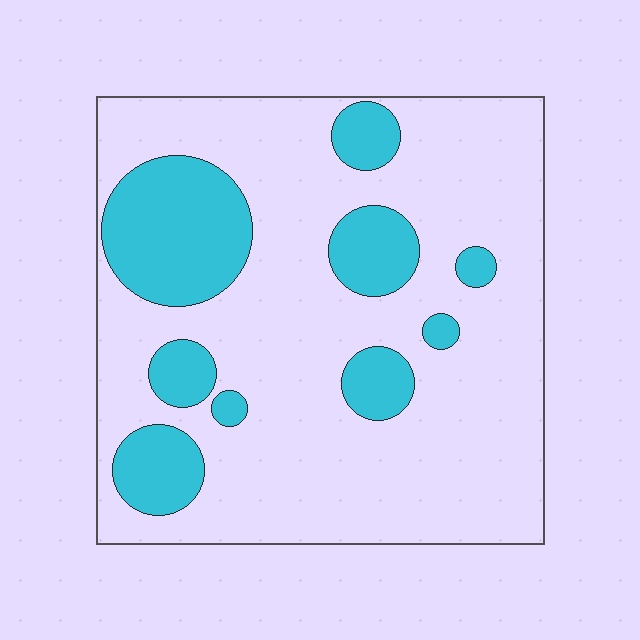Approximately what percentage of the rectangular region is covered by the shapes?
Approximately 25%.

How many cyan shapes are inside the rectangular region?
9.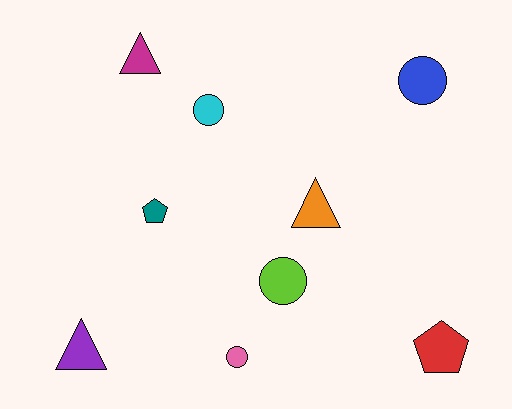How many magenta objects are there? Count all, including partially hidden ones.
There is 1 magenta object.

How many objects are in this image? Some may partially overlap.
There are 9 objects.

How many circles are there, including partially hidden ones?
There are 4 circles.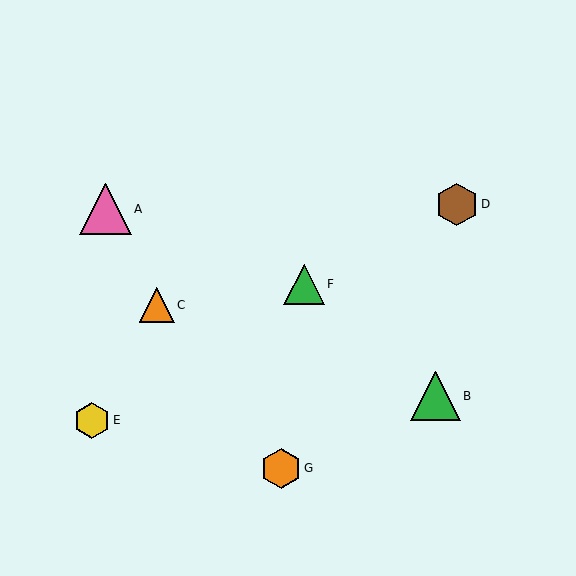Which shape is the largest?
The pink triangle (labeled A) is the largest.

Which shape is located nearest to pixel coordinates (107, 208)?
The pink triangle (labeled A) at (105, 209) is nearest to that location.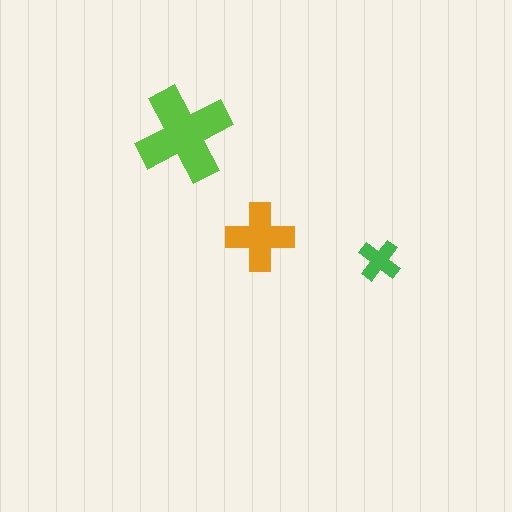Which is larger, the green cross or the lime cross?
The lime one.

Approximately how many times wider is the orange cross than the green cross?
About 1.5 times wider.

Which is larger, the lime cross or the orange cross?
The lime one.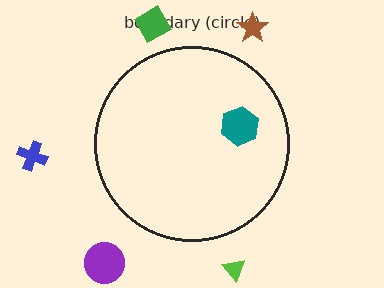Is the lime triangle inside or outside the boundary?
Outside.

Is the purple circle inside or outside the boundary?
Outside.